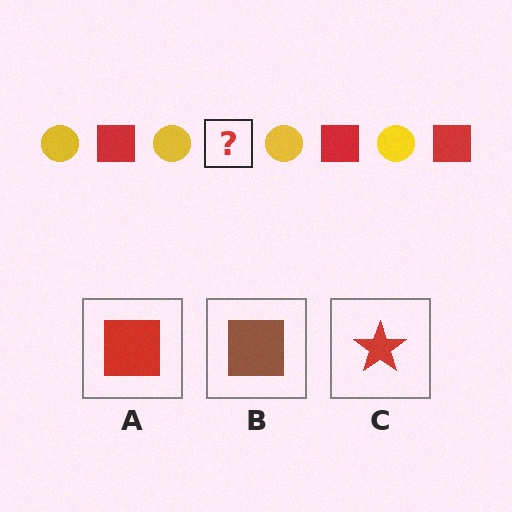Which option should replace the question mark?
Option A.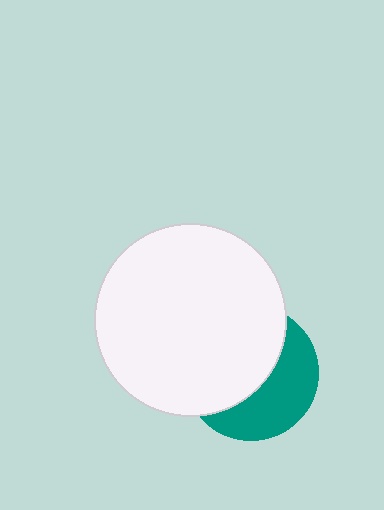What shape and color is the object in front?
The object in front is a white circle.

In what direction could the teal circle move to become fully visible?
The teal circle could move toward the lower-right. That would shift it out from behind the white circle entirely.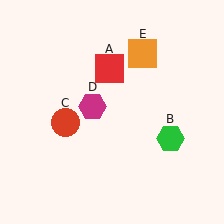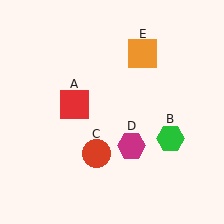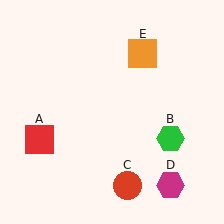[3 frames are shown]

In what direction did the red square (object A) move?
The red square (object A) moved down and to the left.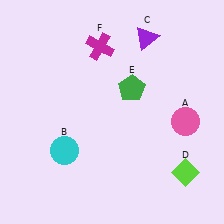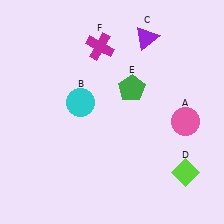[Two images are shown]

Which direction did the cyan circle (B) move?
The cyan circle (B) moved up.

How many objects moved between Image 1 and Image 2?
1 object moved between the two images.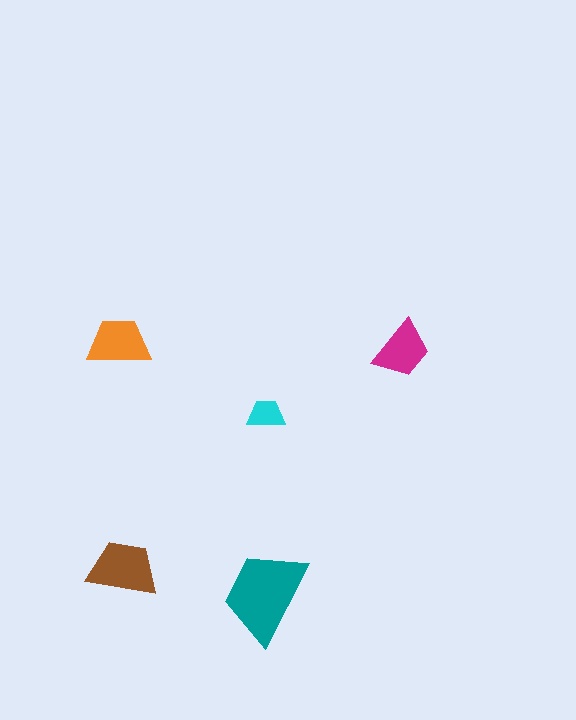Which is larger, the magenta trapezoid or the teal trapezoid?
The teal one.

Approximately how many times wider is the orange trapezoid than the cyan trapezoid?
About 1.5 times wider.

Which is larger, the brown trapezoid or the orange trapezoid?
The brown one.